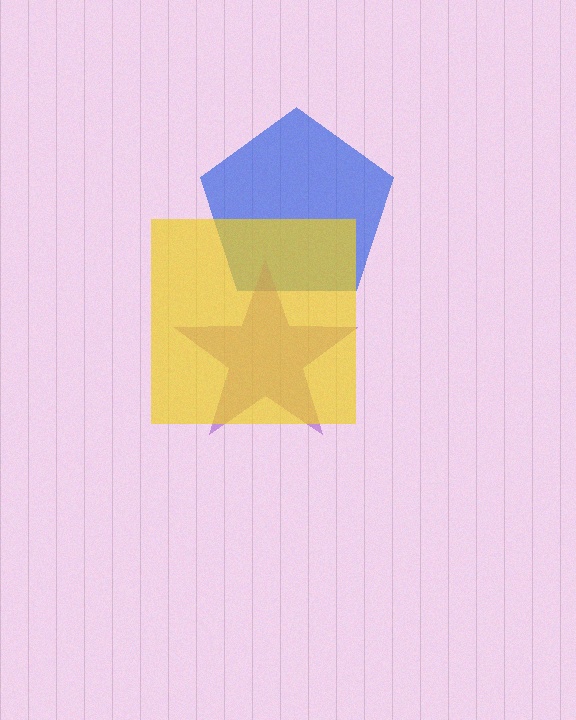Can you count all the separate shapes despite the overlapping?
Yes, there are 3 separate shapes.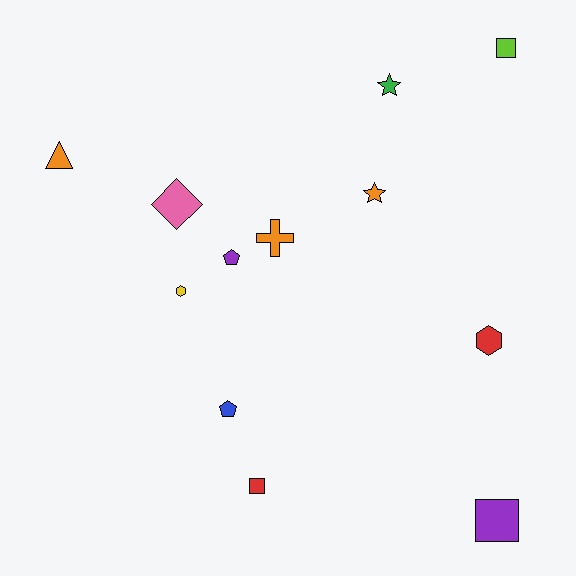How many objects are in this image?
There are 12 objects.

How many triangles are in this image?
There is 1 triangle.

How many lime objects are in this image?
There is 1 lime object.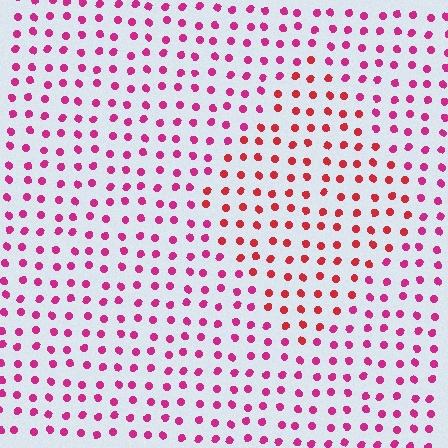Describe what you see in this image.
The image is filled with small magenta elements in a uniform arrangement. A diamond-shaped region is visible where the elements are tinted to a slightly different hue, forming a subtle color boundary.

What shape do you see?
I see a diamond.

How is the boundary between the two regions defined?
The boundary is defined purely by a slight shift in hue (about 30 degrees). Spacing, size, and orientation are identical on both sides.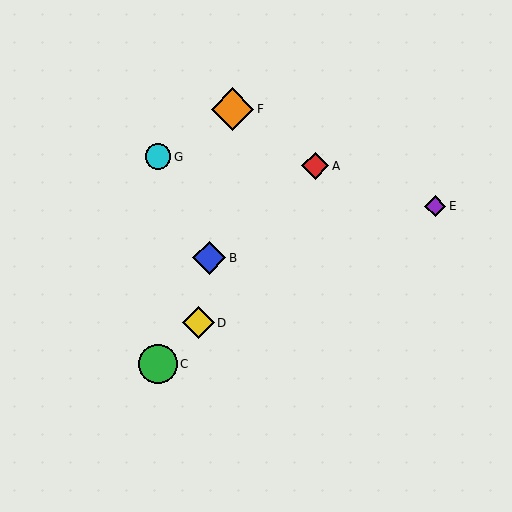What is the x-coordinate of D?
Object D is at x≈198.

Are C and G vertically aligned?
Yes, both are at x≈158.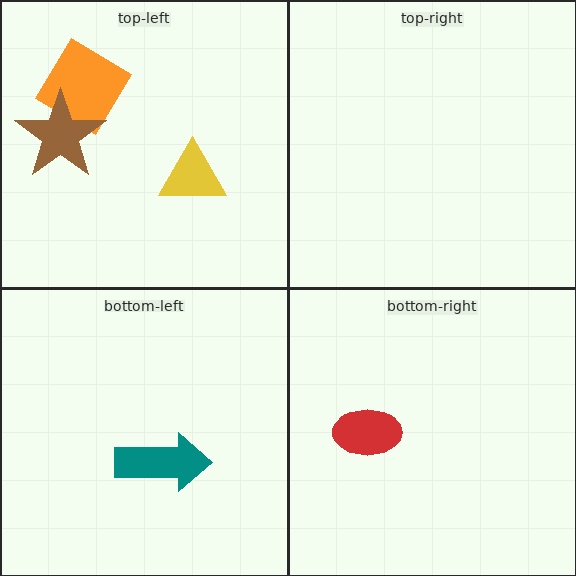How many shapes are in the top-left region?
3.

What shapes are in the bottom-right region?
The red ellipse.